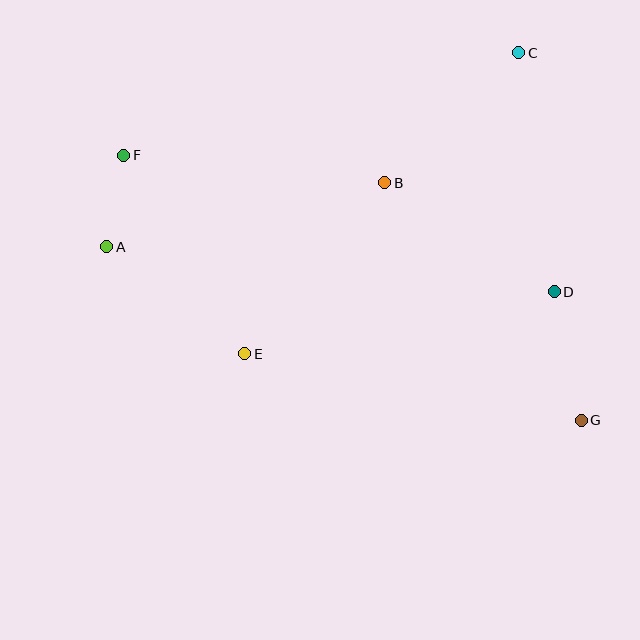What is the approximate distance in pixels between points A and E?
The distance between A and E is approximately 175 pixels.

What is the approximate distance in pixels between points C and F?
The distance between C and F is approximately 408 pixels.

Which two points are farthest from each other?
Points F and G are farthest from each other.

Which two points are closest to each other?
Points A and F are closest to each other.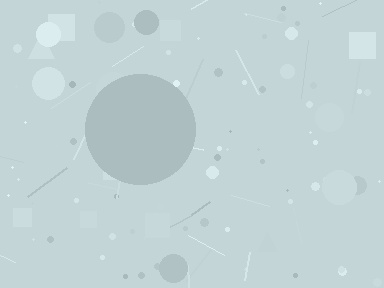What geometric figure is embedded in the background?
A circle is embedded in the background.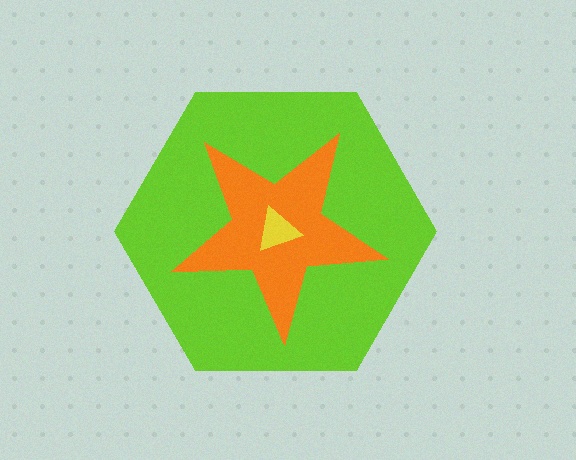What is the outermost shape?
The lime hexagon.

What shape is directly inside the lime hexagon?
The orange star.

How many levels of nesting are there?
3.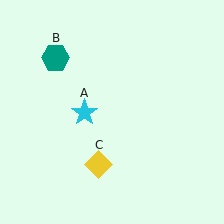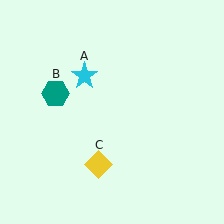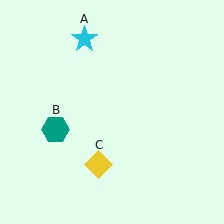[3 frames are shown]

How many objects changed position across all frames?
2 objects changed position: cyan star (object A), teal hexagon (object B).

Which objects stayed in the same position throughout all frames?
Yellow diamond (object C) remained stationary.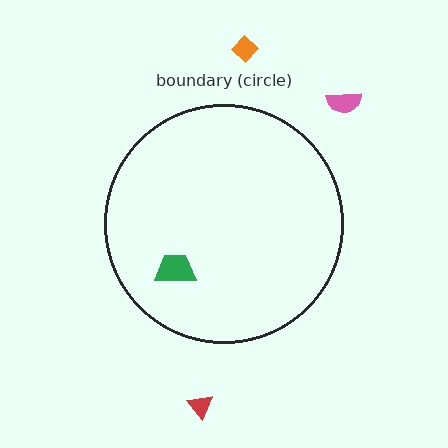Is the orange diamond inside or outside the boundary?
Outside.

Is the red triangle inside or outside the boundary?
Outside.